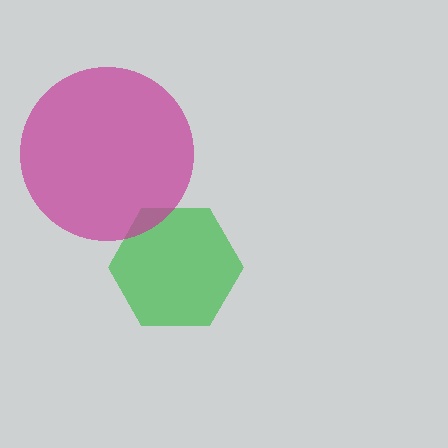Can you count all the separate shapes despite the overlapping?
Yes, there are 2 separate shapes.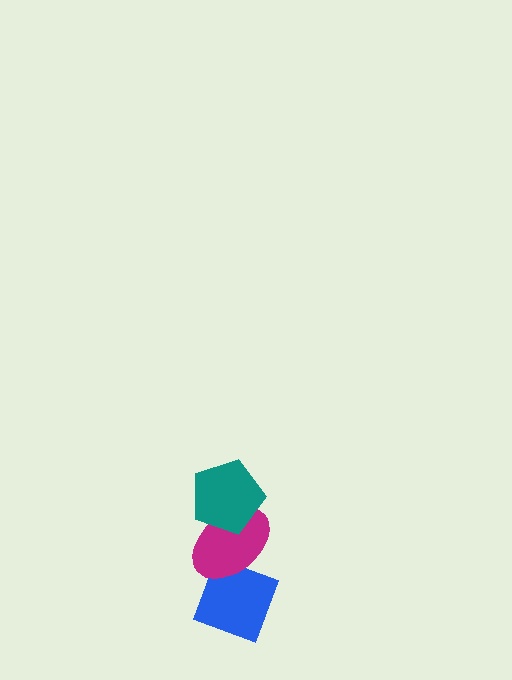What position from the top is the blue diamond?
The blue diamond is 3rd from the top.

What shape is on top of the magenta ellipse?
The teal pentagon is on top of the magenta ellipse.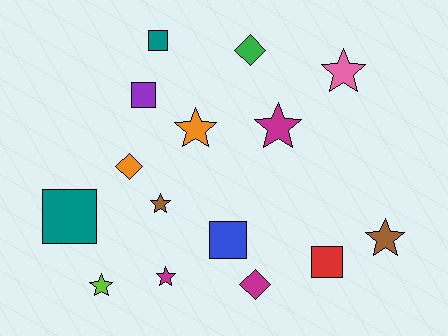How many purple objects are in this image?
There is 1 purple object.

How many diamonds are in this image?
There are 3 diamonds.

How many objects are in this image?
There are 15 objects.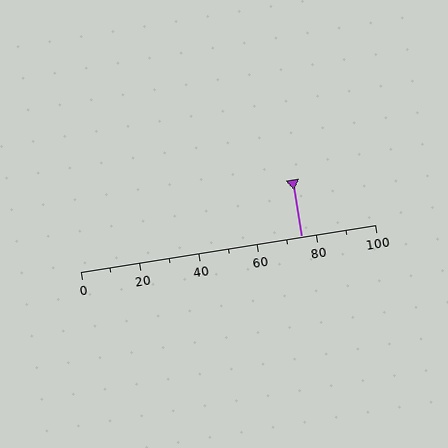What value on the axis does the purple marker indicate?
The marker indicates approximately 75.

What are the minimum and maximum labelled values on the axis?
The axis runs from 0 to 100.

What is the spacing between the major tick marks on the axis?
The major ticks are spaced 20 apart.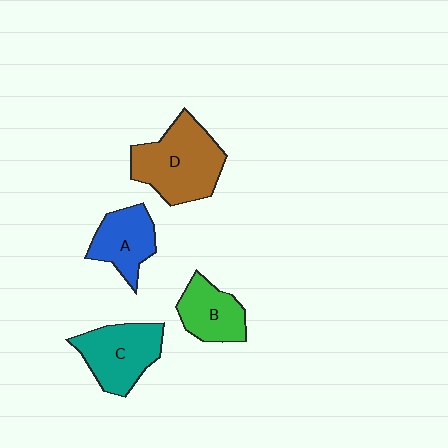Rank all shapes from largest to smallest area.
From largest to smallest: D (brown), C (teal), A (blue), B (green).